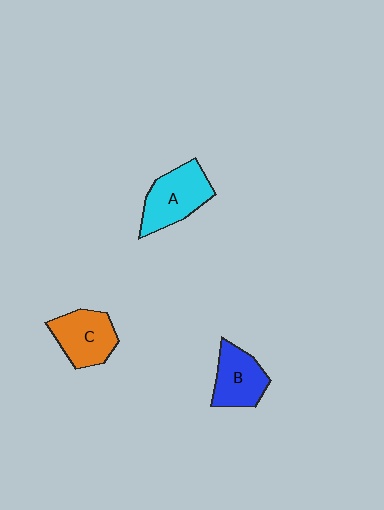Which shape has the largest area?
Shape A (cyan).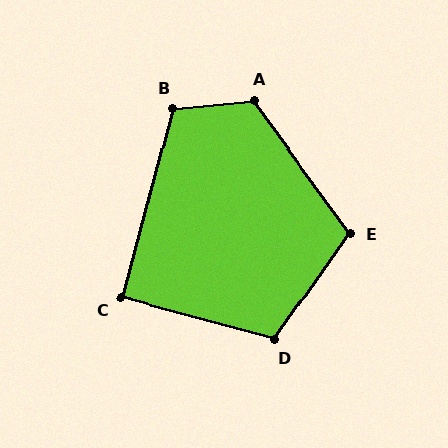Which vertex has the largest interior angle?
A, at approximately 121 degrees.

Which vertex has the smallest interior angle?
C, at approximately 90 degrees.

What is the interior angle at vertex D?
Approximately 110 degrees (obtuse).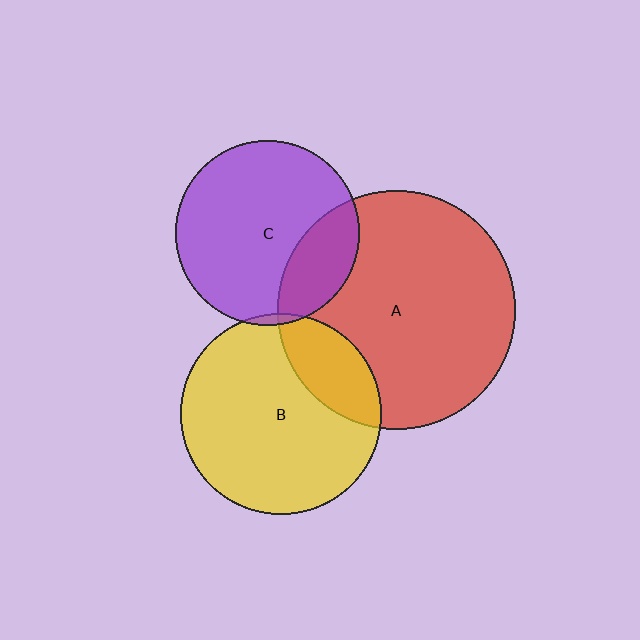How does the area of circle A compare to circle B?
Approximately 1.4 times.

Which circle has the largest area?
Circle A (red).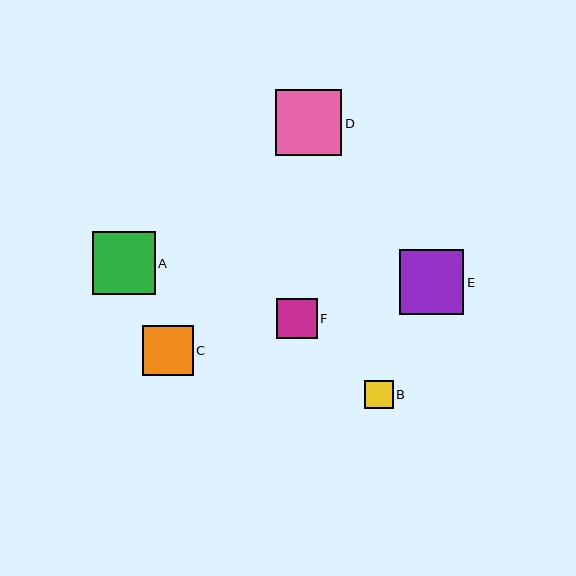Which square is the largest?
Square D is the largest with a size of approximately 67 pixels.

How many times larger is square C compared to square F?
Square C is approximately 1.2 times the size of square F.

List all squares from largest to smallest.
From largest to smallest: D, E, A, C, F, B.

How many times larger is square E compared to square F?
Square E is approximately 1.6 times the size of square F.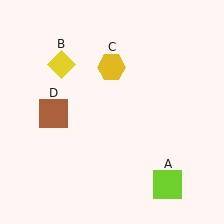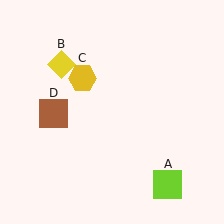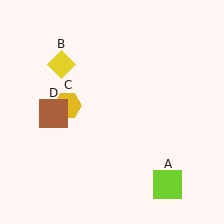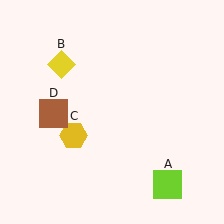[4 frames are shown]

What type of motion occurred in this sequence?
The yellow hexagon (object C) rotated counterclockwise around the center of the scene.